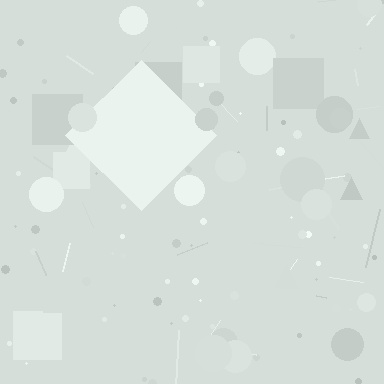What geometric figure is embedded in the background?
A diamond is embedded in the background.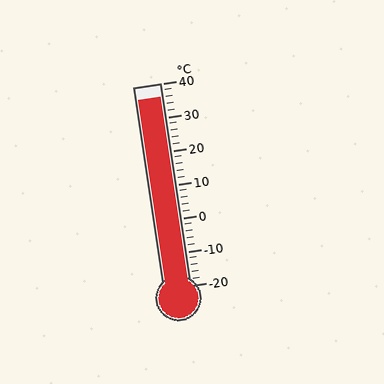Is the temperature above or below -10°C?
The temperature is above -10°C.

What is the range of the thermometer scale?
The thermometer scale ranges from -20°C to 40°C.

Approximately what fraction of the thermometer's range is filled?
The thermometer is filled to approximately 95% of its range.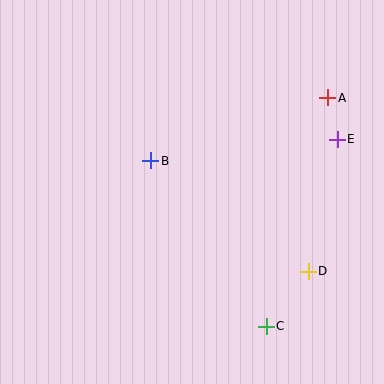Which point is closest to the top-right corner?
Point A is closest to the top-right corner.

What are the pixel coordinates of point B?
Point B is at (151, 161).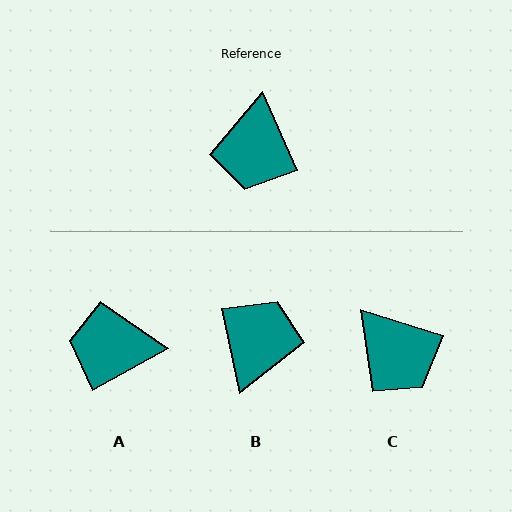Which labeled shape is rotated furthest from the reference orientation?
B, about 168 degrees away.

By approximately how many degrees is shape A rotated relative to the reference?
Approximately 85 degrees clockwise.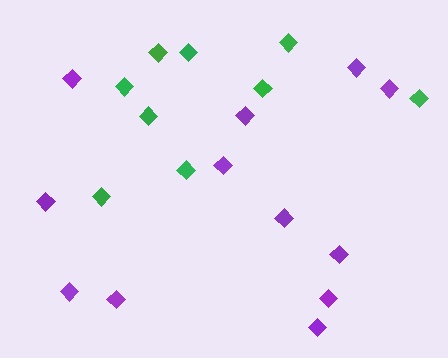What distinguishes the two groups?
There are 2 groups: one group of purple diamonds (12) and one group of green diamonds (9).